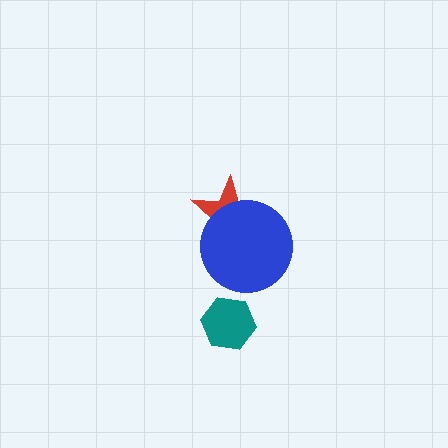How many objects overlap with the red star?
1 object overlaps with the red star.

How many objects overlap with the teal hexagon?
0 objects overlap with the teal hexagon.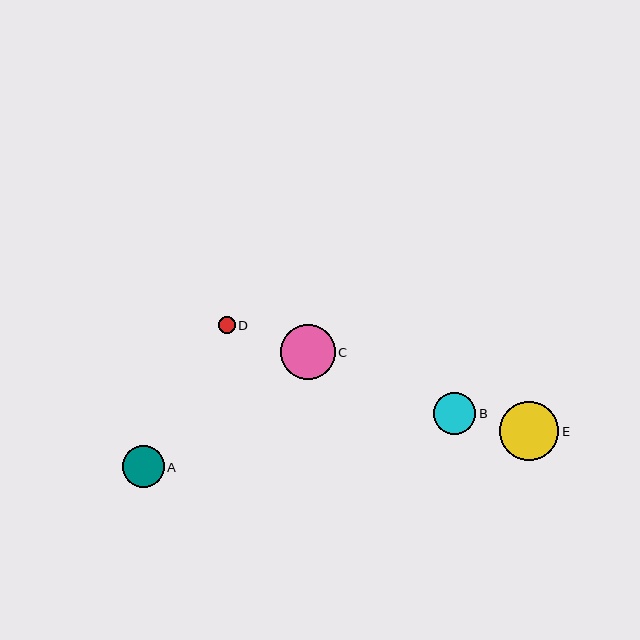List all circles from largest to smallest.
From largest to smallest: E, C, B, A, D.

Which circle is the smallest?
Circle D is the smallest with a size of approximately 17 pixels.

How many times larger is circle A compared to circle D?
Circle A is approximately 2.5 times the size of circle D.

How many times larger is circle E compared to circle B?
Circle E is approximately 1.4 times the size of circle B.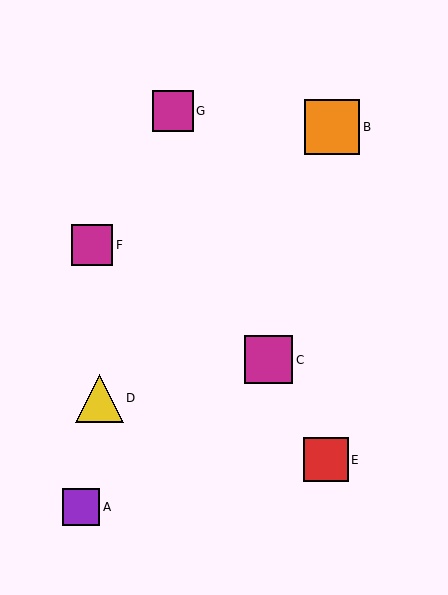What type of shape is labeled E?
Shape E is a red square.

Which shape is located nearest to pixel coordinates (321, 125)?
The orange square (labeled B) at (332, 127) is nearest to that location.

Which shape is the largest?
The orange square (labeled B) is the largest.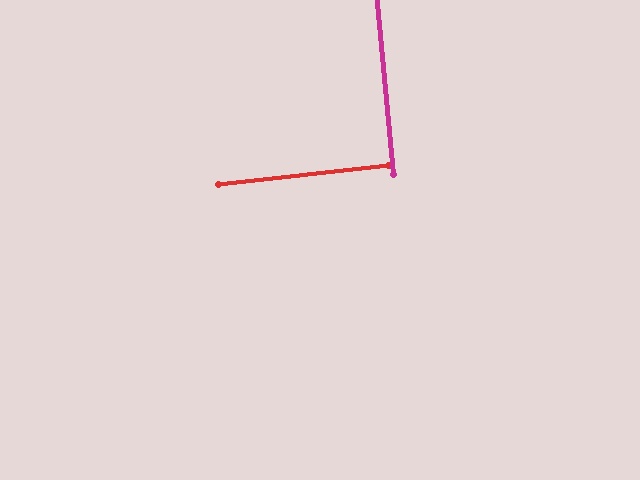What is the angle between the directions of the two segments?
Approximately 89 degrees.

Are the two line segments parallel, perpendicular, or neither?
Perpendicular — they meet at approximately 89°.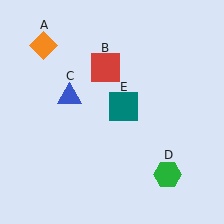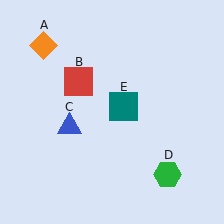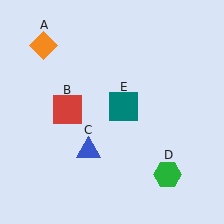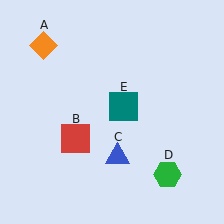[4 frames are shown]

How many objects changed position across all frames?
2 objects changed position: red square (object B), blue triangle (object C).